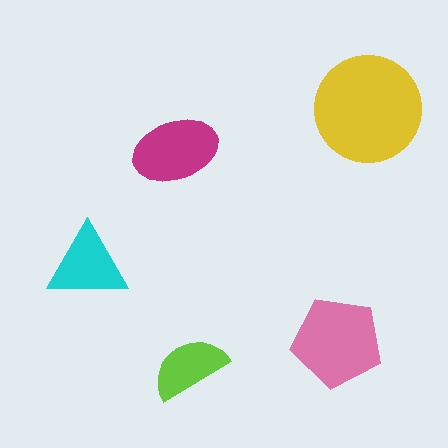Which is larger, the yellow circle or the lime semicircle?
The yellow circle.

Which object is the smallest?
The lime semicircle.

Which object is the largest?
The yellow circle.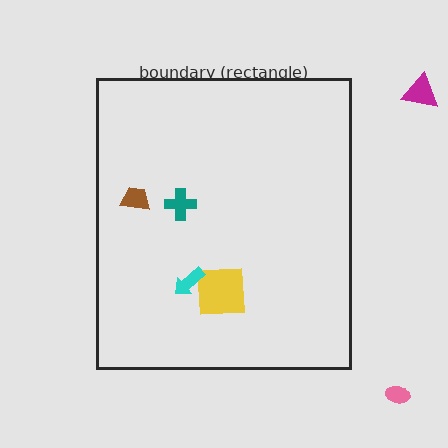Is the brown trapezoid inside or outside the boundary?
Inside.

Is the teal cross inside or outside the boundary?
Inside.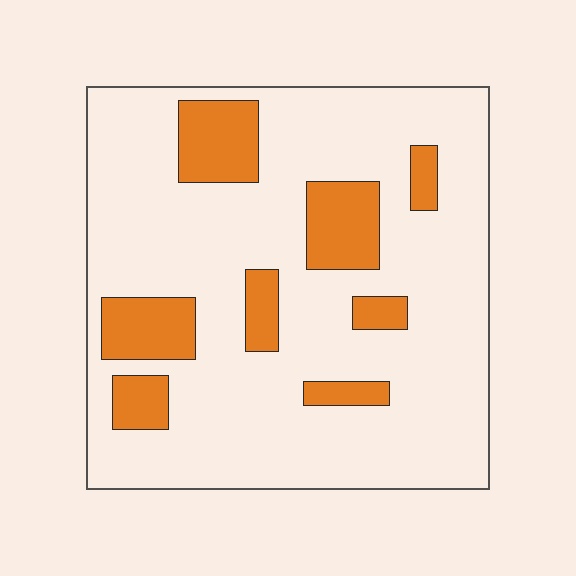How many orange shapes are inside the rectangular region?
8.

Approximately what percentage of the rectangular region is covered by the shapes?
Approximately 20%.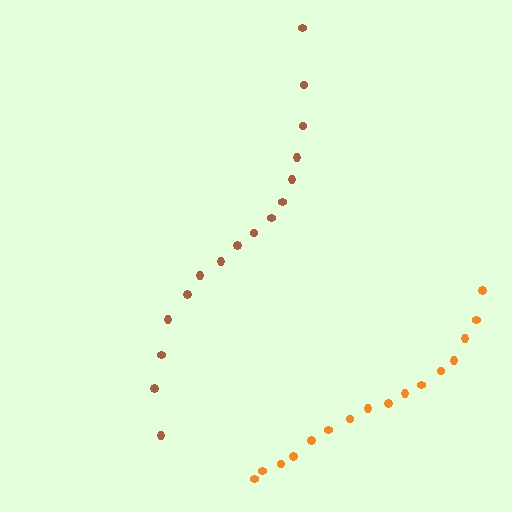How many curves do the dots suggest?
There are 2 distinct paths.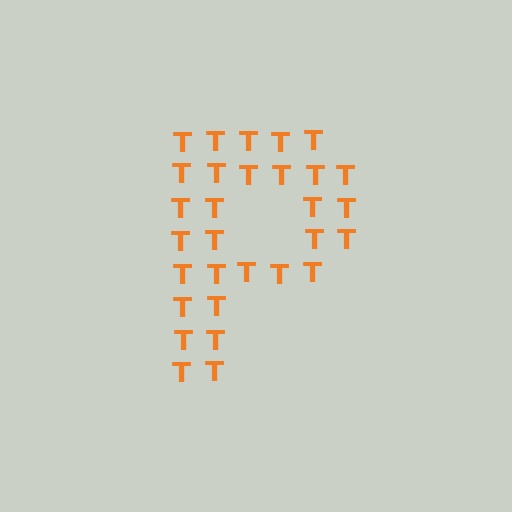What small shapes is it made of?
It is made of small letter T's.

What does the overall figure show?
The overall figure shows the letter P.